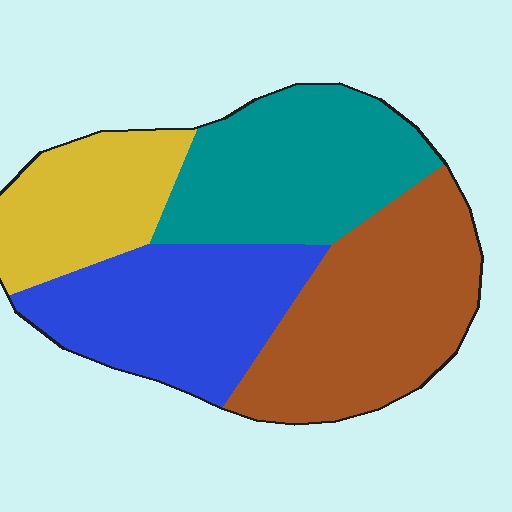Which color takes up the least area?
Yellow, at roughly 15%.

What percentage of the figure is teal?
Teal covers 27% of the figure.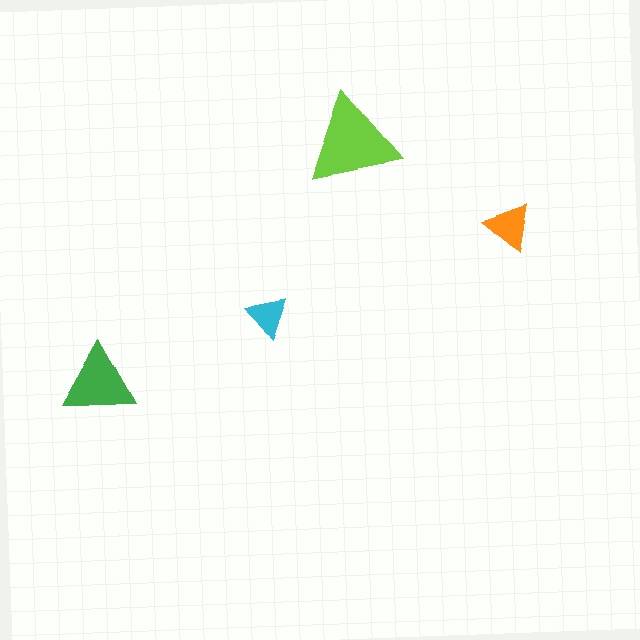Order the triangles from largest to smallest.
the lime one, the green one, the orange one, the cyan one.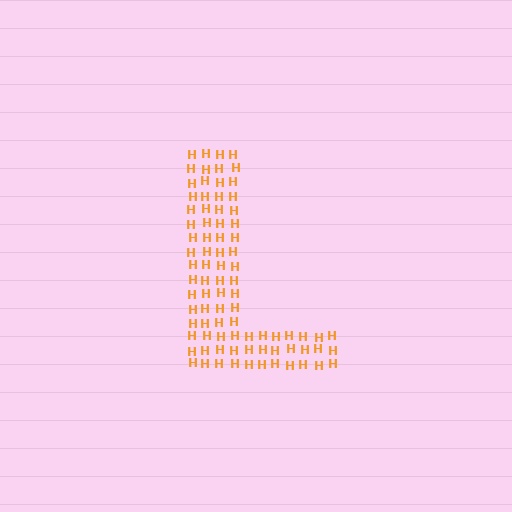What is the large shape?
The large shape is the letter L.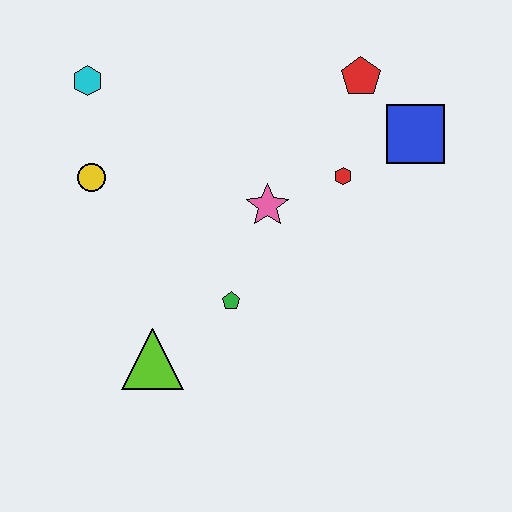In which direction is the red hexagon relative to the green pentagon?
The red hexagon is above the green pentagon.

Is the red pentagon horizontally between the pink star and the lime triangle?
No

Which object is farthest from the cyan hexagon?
The blue square is farthest from the cyan hexagon.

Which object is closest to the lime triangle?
The green pentagon is closest to the lime triangle.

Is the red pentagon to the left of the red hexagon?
No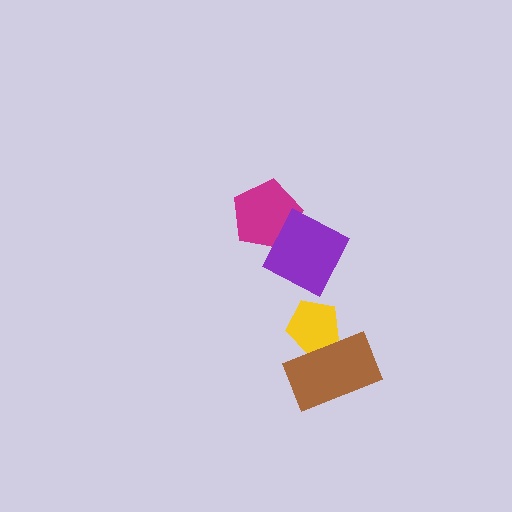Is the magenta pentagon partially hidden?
Yes, it is partially covered by another shape.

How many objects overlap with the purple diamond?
1 object overlaps with the purple diamond.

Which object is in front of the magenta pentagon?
The purple diamond is in front of the magenta pentagon.